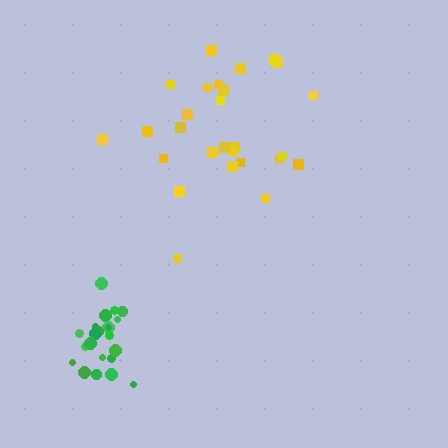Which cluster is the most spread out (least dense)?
Yellow.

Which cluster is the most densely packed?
Green.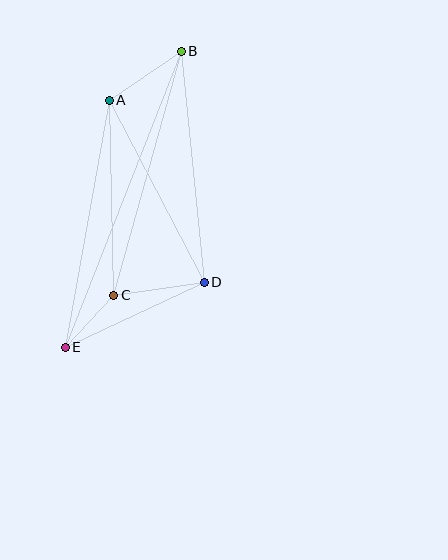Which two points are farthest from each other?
Points B and E are farthest from each other.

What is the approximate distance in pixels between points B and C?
The distance between B and C is approximately 253 pixels.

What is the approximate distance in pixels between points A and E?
The distance between A and E is approximately 251 pixels.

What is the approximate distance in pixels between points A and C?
The distance between A and C is approximately 195 pixels.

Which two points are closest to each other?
Points C and E are closest to each other.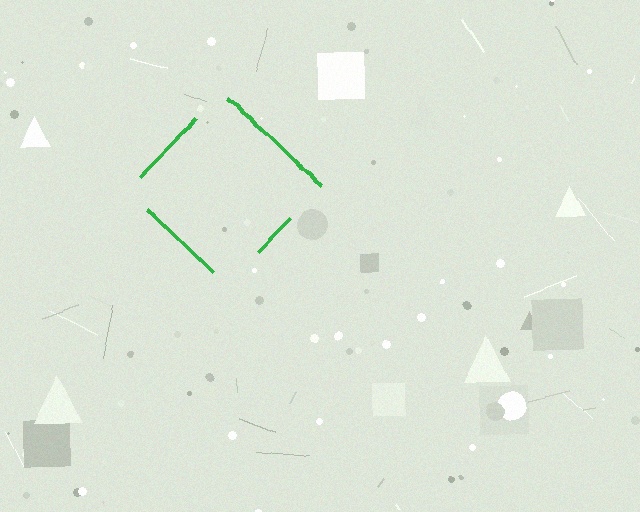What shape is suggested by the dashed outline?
The dashed outline suggests a diamond.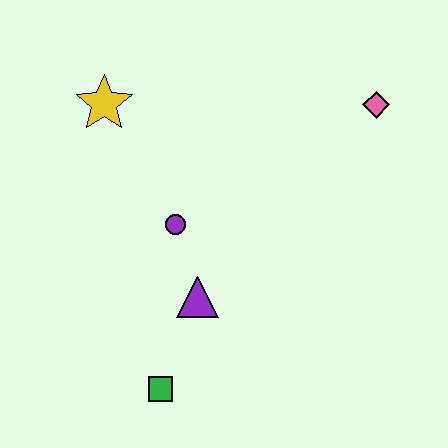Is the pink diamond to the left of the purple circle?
No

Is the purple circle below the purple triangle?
No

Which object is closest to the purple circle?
The purple triangle is closest to the purple circle.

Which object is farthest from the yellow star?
The green square is farthest from the yellow star.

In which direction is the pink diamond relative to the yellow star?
The pink diamond is to the right of the yellow star.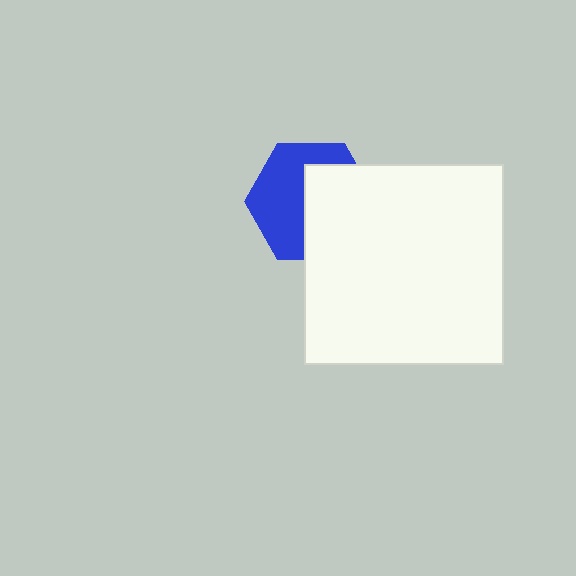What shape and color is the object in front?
The object in front is a white square.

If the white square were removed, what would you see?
You would see the complete blue hexagon.